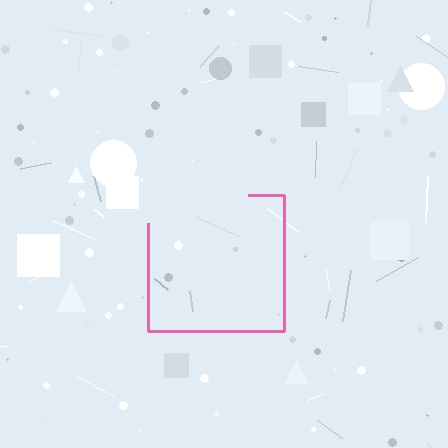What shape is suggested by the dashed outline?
The dashed outline suggests a square.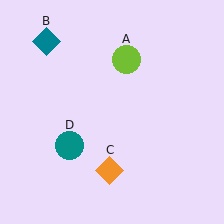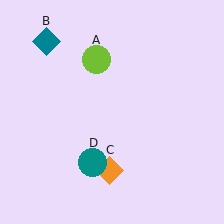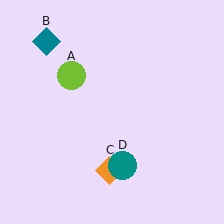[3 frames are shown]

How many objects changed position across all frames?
2 objects changed position: lime circle (object A), teal circle (object D).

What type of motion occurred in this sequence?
The lime circle (object A), teal circle (object D) rotated counterclockwise around the center of the scene.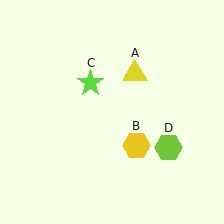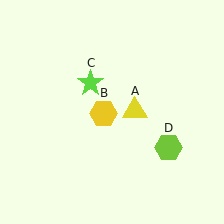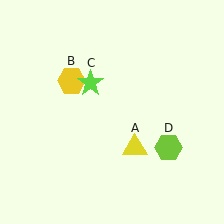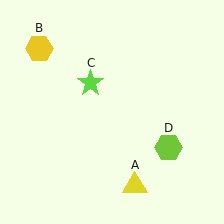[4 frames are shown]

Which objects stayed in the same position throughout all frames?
Lime star (object C) and lime hexagon (object D) remained stationary.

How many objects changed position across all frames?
2 objects changed position: yellow triangle (object A), yellow hexagon (object B).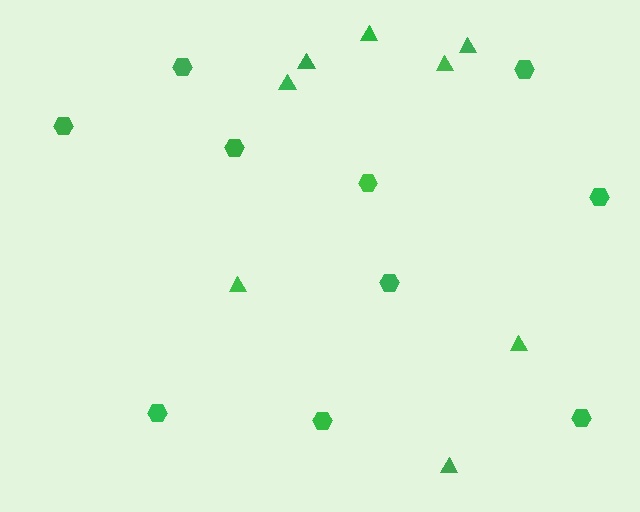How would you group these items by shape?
There are 2 groups: one group of hexagons (10) and one group of triangles (8).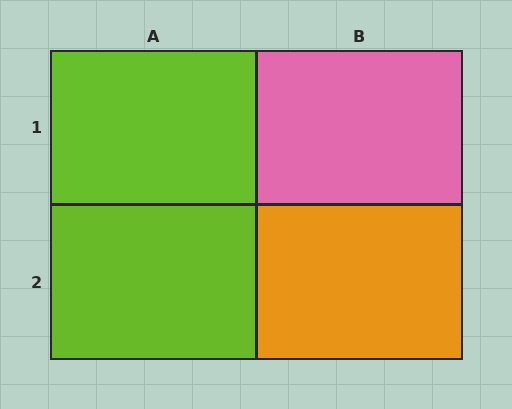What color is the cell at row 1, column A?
Lime.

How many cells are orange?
1 cell is orange.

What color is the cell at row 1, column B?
Pink.